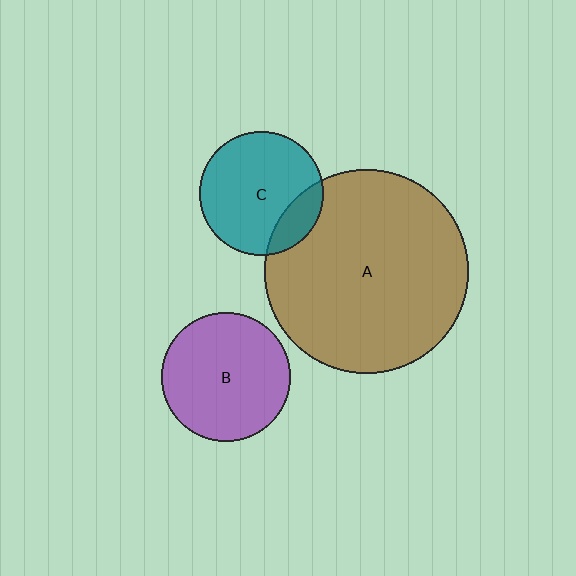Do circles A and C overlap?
Yes.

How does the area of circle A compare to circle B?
Approximately 2.5 times.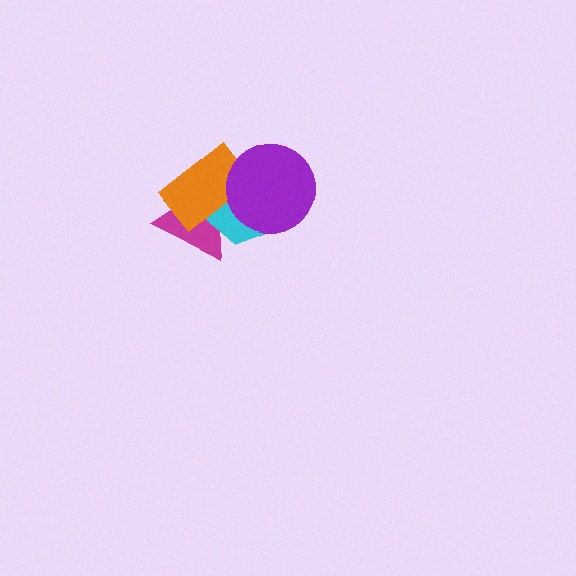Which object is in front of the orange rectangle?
The purple circle is in front of the orange rectangle.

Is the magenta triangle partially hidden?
Yes, it is partially covered by another shape.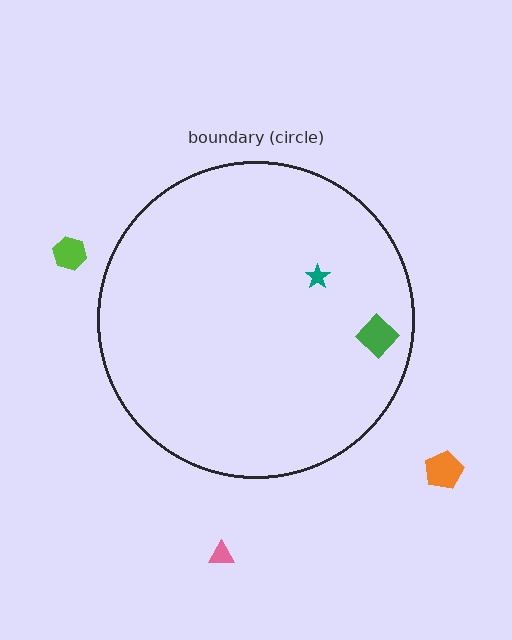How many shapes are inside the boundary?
2 inside, 3 outside.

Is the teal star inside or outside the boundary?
Inside.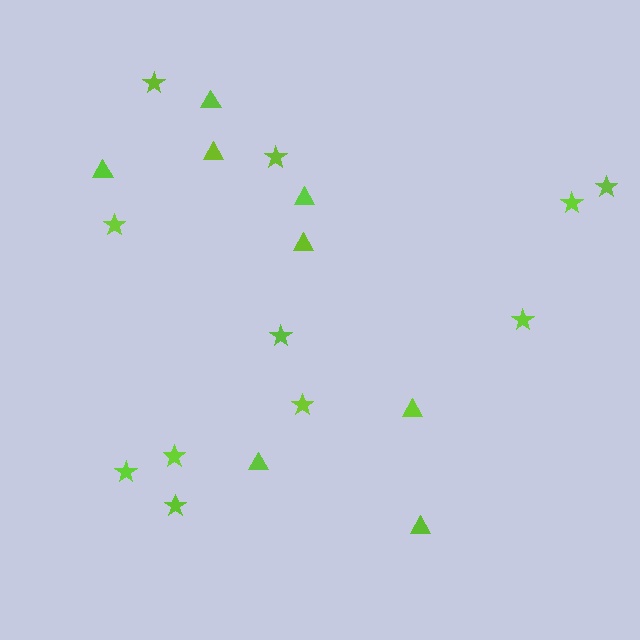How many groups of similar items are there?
There are 2 groups: one group of triangles (8) and one group of stars (11).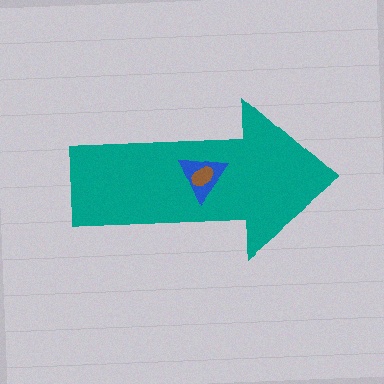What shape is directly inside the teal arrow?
The blue triangle.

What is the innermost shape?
The brown ellipse.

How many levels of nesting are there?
3.